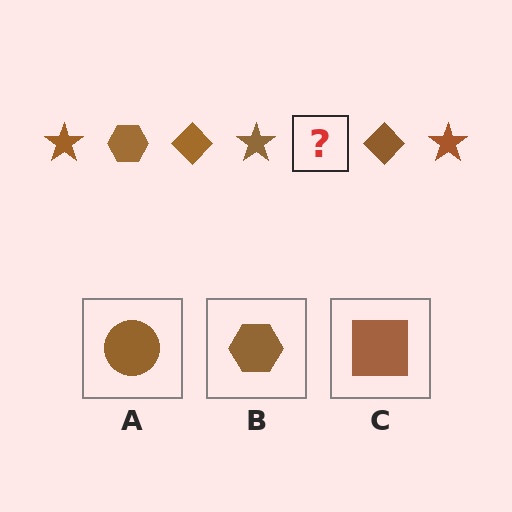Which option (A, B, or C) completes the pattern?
B.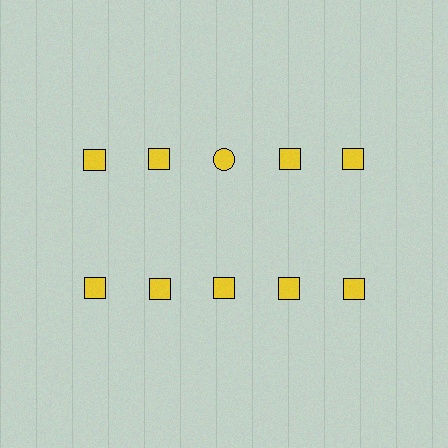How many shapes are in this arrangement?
There are 10 shapes arranged in a grid pattern.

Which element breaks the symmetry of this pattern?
The yellow circle in the top row, center column breaks the symmetry. All other shapes are yellow squares.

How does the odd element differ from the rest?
It has a different shape: circle instead of square.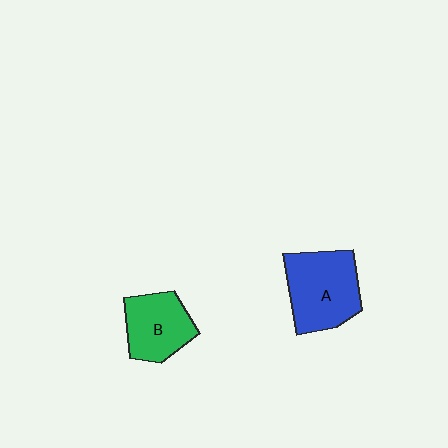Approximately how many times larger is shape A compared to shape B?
Approximately 1.3 times.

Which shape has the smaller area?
Shape B (green).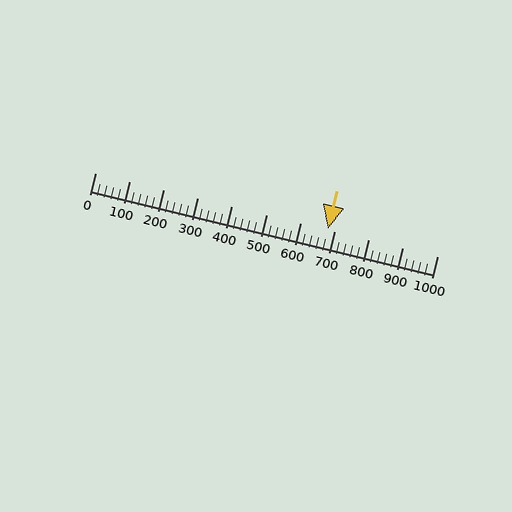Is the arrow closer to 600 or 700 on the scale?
The arrow is closer to 700.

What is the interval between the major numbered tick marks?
The major tick marks are spaced 100 units apart.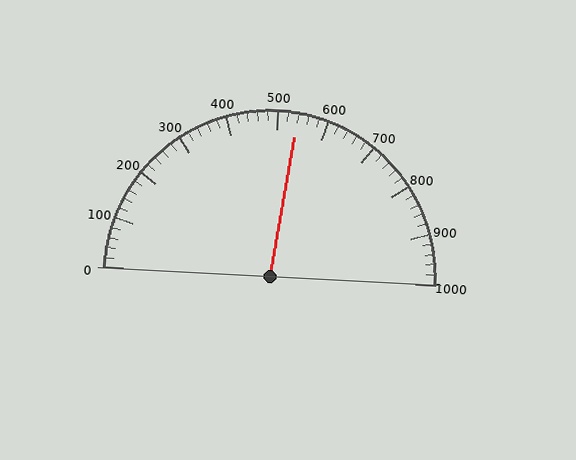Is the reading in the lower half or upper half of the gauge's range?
The reading is in the upper half of the range (0 to 1000).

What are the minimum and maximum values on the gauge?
The gauge ranges from 0 to 1000.